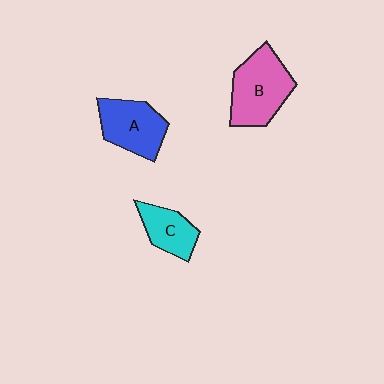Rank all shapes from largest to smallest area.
From largest to smallest: B (pink), A (blue), C (cyan).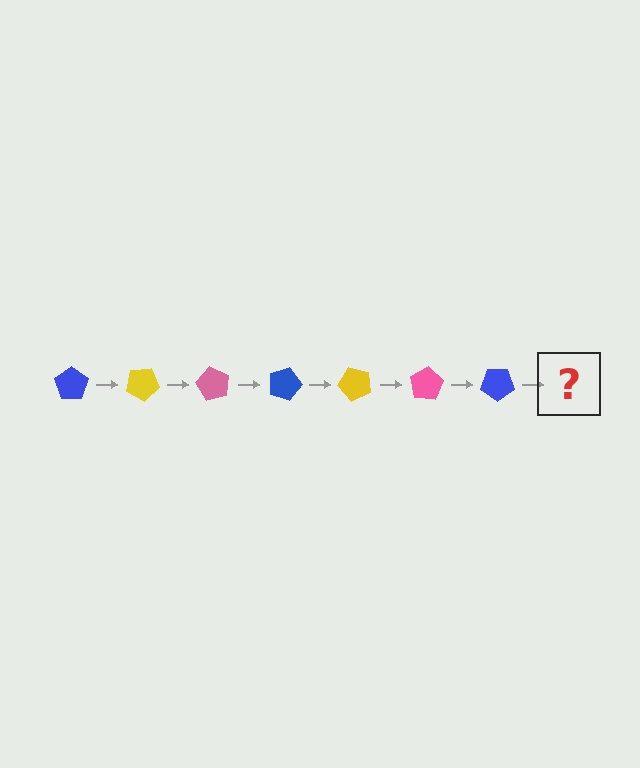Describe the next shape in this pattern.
It should be a yellow pentagon, rotated 210 degrees from the start.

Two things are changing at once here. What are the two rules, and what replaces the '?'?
The two rules are that it rotates 30 degrees each step and the color cycles through blue, yellow, and pink. The '?' should be a yellow pentagon, rotated 210 degrees from the start.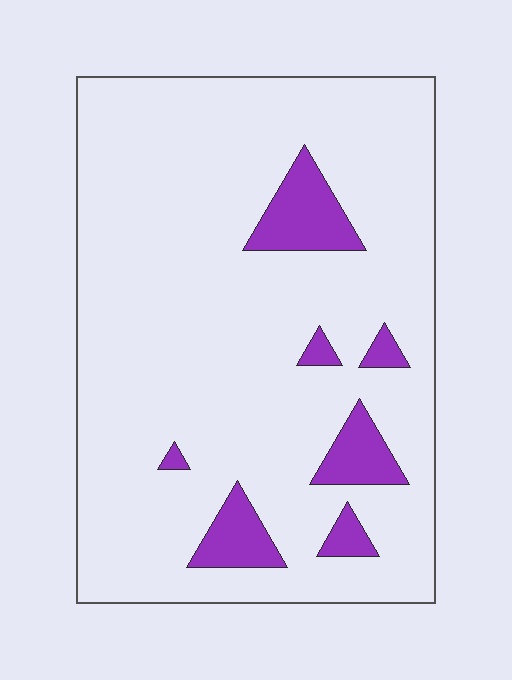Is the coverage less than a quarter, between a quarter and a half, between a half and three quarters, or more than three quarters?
Less than a quarter.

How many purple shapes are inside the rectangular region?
7.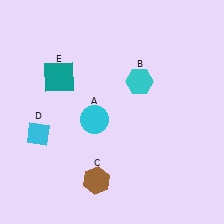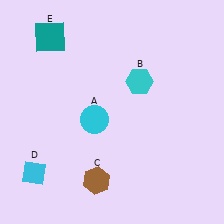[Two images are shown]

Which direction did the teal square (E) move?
The teal square (E) moved up.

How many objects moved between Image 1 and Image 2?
2 objects moved between the two images.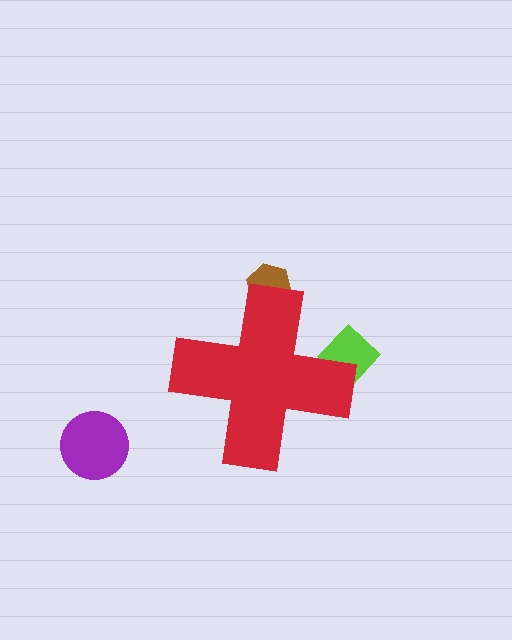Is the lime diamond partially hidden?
Yes, the lime diamond is partially hidden behind the red cross.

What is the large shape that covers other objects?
A red cross.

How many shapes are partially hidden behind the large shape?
2 shapes are partially hidden.